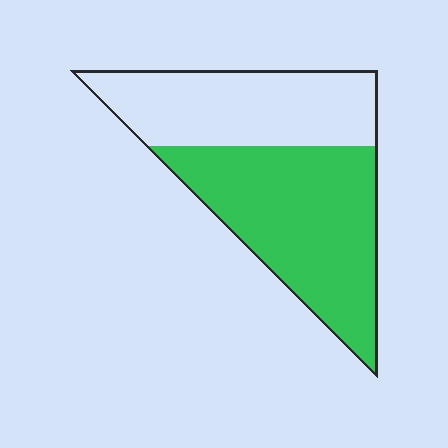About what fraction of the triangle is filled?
About three fifths (3/5).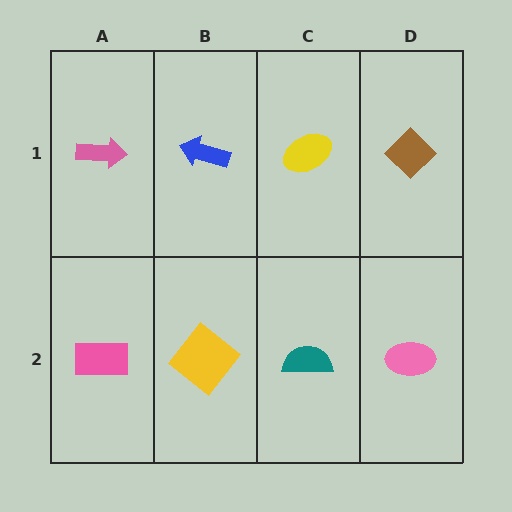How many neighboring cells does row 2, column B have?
3.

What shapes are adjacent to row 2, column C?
A yellow ellipse (row 1, column C), a yellow diamond (row 2, column B), a pink ellipse (row 2, column D).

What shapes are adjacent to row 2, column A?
A pink arrow (row 1, column A), a yellow diamond (row 2, column B).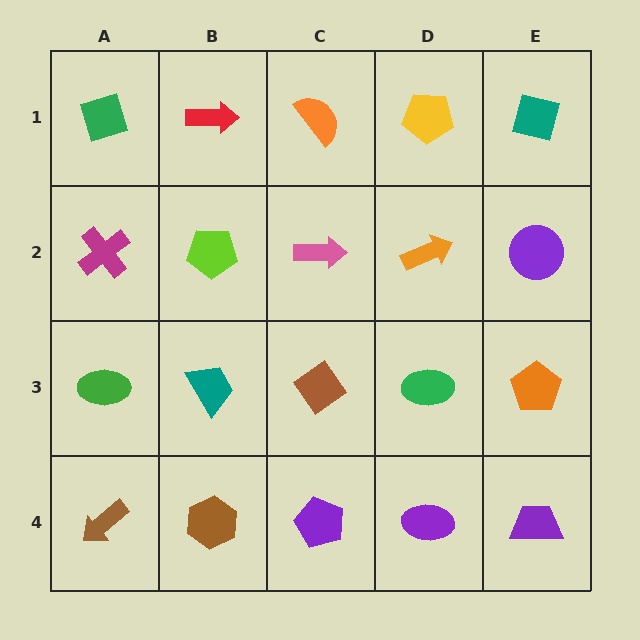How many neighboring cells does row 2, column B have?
4.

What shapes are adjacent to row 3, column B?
A lime pentagon (row 2, column B), a brown hexagon (row 4, column B), a green ellipse (row 3, column A), a brown diamond (row 3, column C).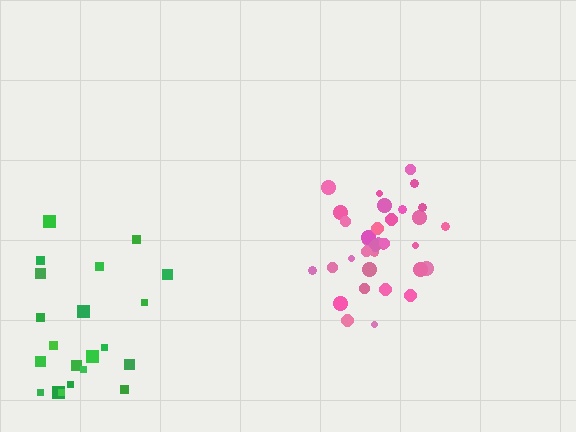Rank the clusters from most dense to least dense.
pink, green.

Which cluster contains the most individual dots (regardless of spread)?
Pink (35).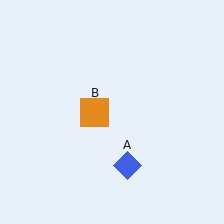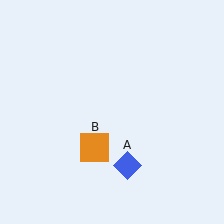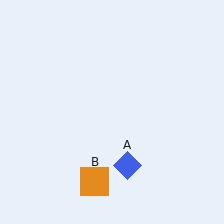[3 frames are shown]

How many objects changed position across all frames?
1 object changed position: orange square (object B).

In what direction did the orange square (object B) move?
The orange square (object B) moved down.